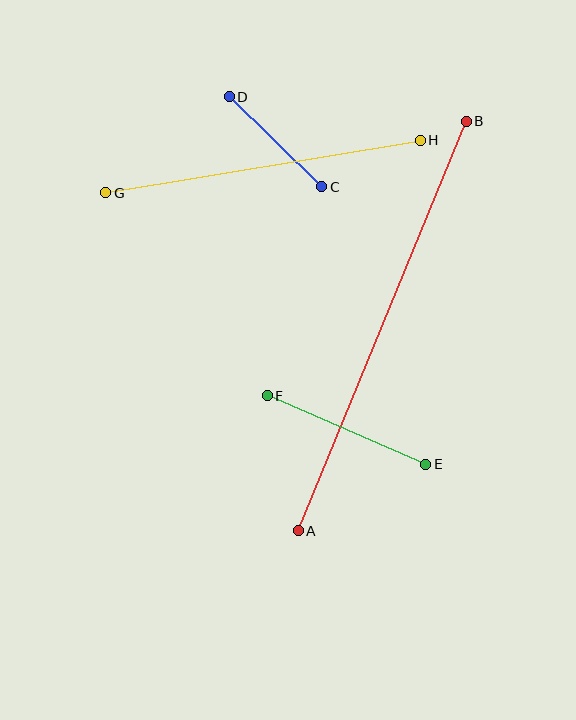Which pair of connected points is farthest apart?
Points A and B are farthest apart.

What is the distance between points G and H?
The distance is approximately 319 pixels.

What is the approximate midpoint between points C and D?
The midpoint is at approximately (275, 142) pixels.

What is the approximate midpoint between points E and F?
The midpoint is at approximately (347, 430) pixels.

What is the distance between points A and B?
The distance is approximately 443 pixels.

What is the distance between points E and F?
The distance is approximately 173 pixels.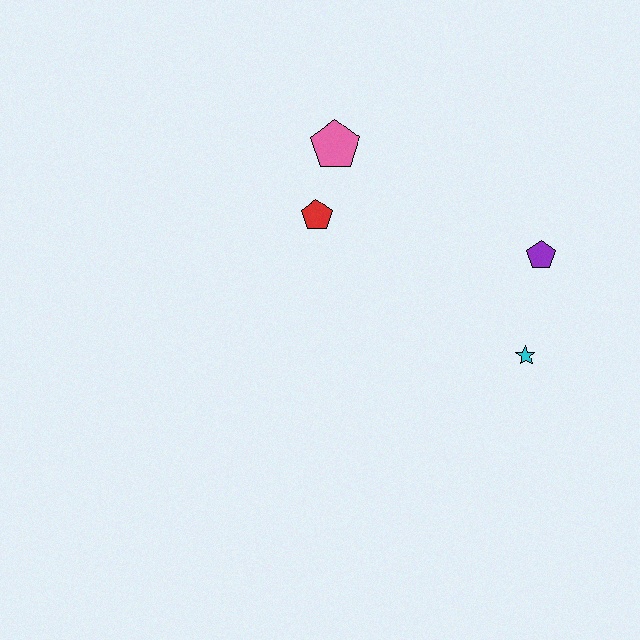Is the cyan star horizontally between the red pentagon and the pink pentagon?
No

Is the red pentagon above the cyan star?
Yes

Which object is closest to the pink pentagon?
The red pentagon is closest to the pink pentagon.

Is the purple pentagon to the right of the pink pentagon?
Yes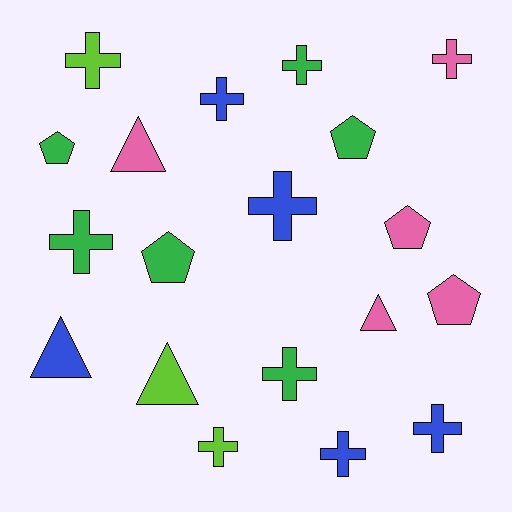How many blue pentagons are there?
There are no blue pentagons.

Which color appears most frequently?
Green, with 6 objects.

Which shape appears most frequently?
Cross, with 10 objects.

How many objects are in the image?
There are 19 objects.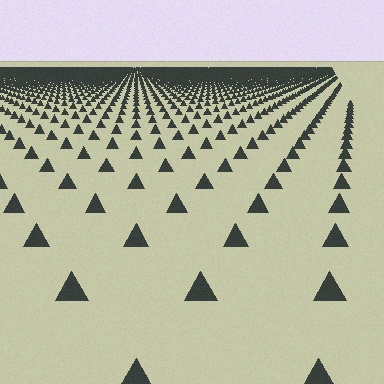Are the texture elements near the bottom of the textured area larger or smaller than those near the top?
Larger. Near the bottom, elements are closer to the viewer and appear at a bigger on-screen size.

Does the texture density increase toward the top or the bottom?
Density increases toward the top.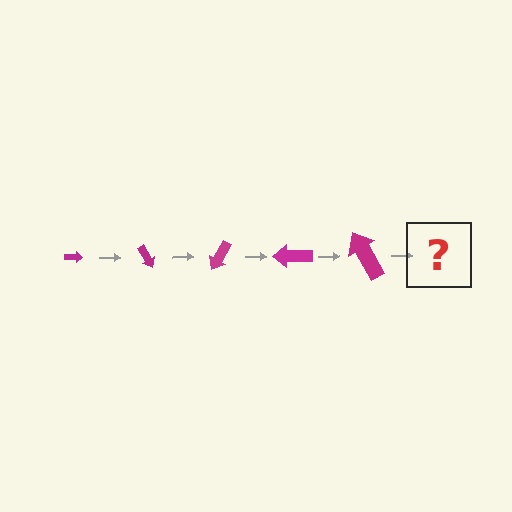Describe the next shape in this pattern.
It should be an arrow, larger than the previous one and rotated 300 degrees from the start.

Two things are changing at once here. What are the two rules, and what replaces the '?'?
The two rules are that the arrow grows larger each step and it rotates 60 degrees each step. The '?' should be an arrow, larger than the previous one and rotated 300 degrees from the start.